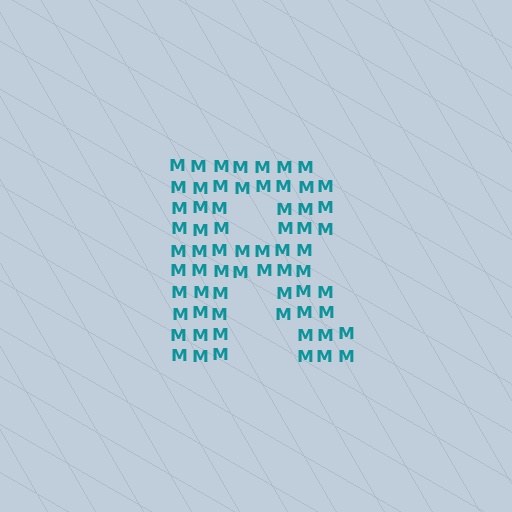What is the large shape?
The large shape is the letter R.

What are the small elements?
The small elements are letter M's.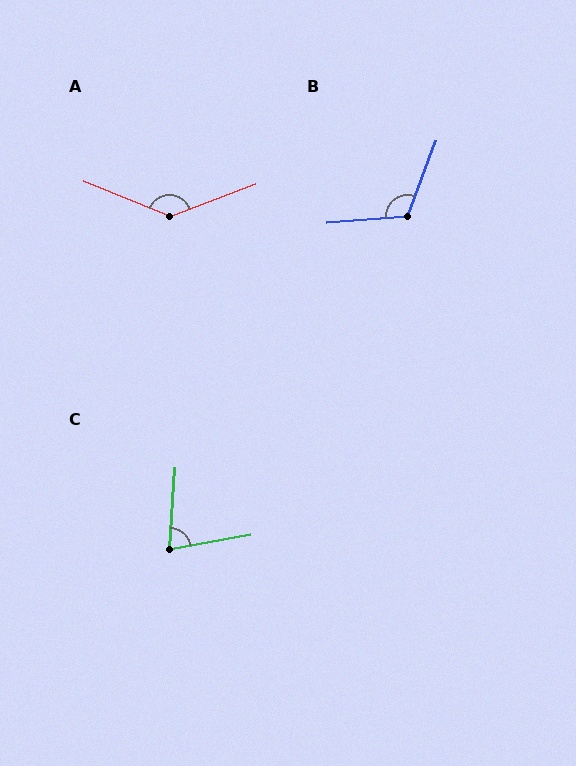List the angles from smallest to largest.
C (76°), B (115°), A (137°).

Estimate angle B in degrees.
Approximately 115 degrees.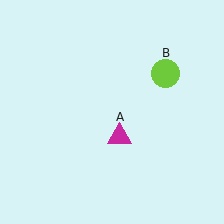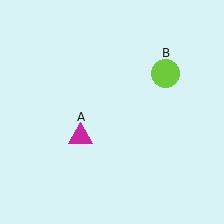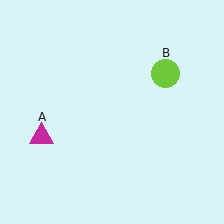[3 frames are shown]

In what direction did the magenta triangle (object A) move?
The magenta triangle (object A) moved left.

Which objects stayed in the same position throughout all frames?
Lime circle (object B) remained stationary.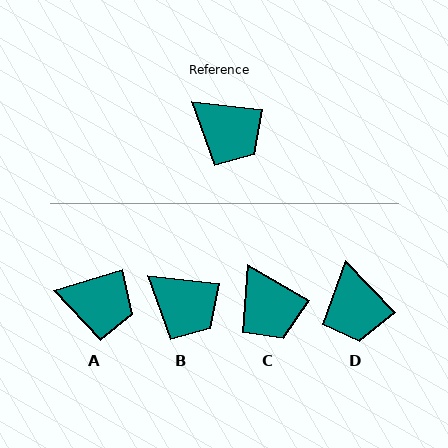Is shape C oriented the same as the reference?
No, it is off by about 24 degrees.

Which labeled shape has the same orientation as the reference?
B.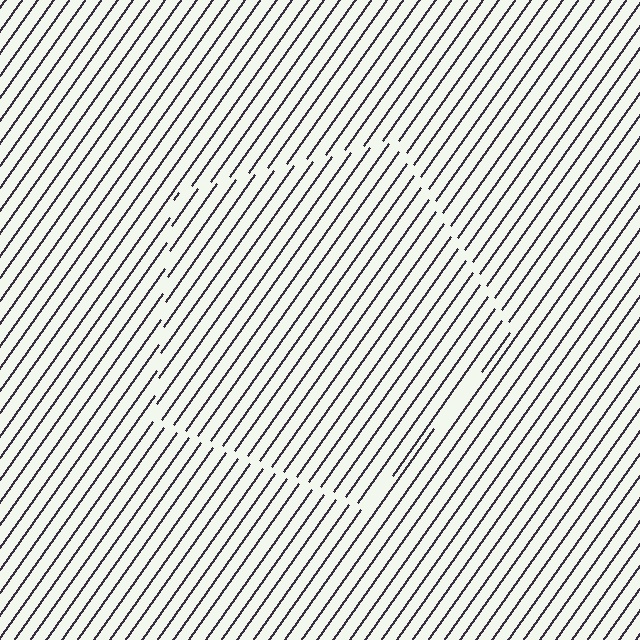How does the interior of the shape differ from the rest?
The interior of the shape contains the same grating, shifted by half a period — the contour is defined by the phase discontinuity where line-ends from the inner and outer gratings abut.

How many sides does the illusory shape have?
5 sides — the line-ends trace a pentagon.